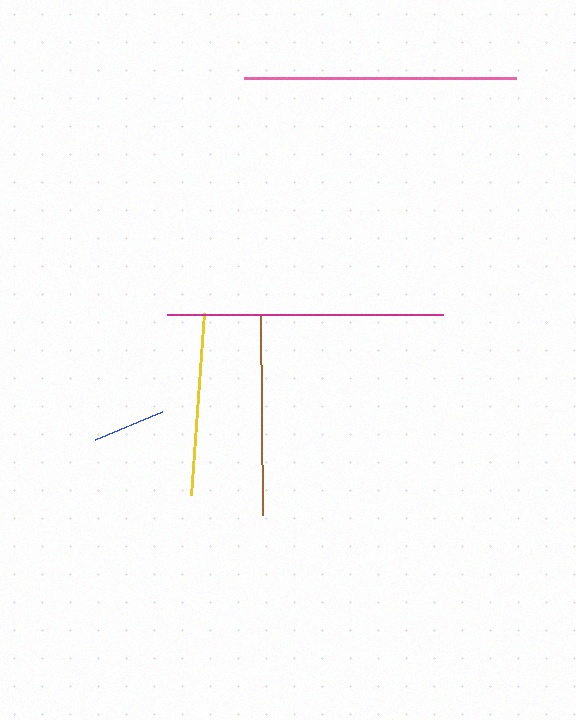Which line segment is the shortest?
The blue line is the shortest at approximately 73 pixels.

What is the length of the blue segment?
The blue segment is approximately 73 pixels long.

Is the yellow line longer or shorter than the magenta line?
The magenta line is longer than the yellow line.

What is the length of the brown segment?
The brown segment is approximately 200 pixels long.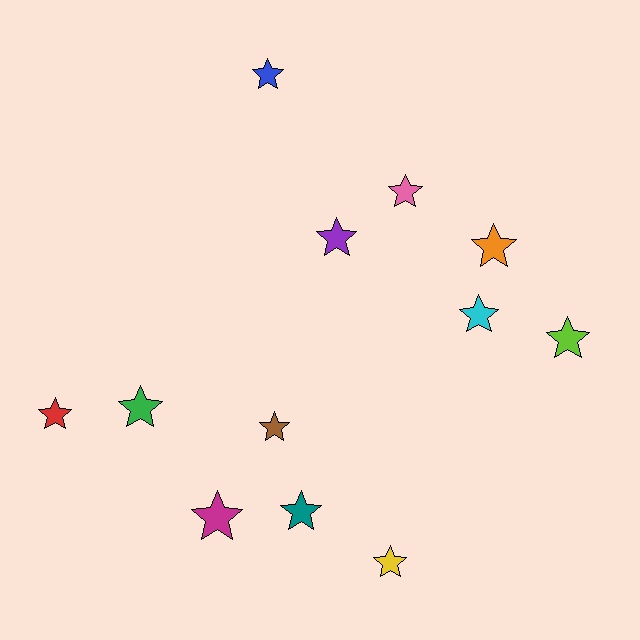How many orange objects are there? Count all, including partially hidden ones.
There is 1 orange object.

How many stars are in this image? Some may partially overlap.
There are 12 stars.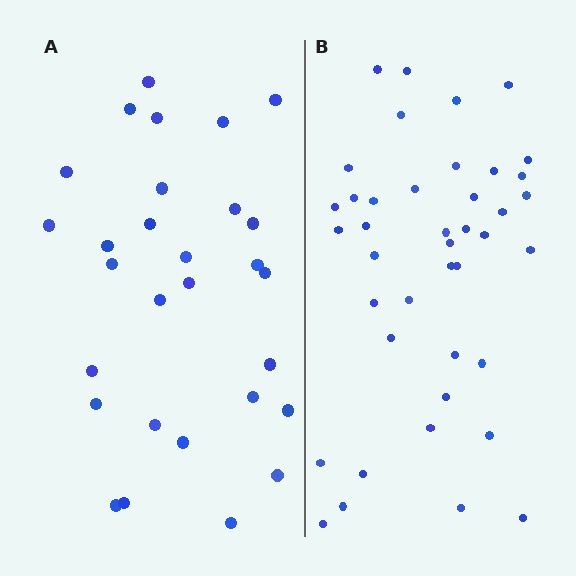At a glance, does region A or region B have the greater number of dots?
Region B (the right region) has more dots.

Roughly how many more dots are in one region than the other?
Region B has roughly 12 or so more dots than region A.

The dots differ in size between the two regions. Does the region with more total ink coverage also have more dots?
No. Region A has more total ink coverage because its dots are larger, but region B actually contains more individual dots. Total area can be misleading — the number of items is what matters here.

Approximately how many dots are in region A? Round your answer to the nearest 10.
About 30 dots. (The exact count is 29, which rounds to 30.)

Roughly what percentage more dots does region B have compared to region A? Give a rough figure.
About 40% more.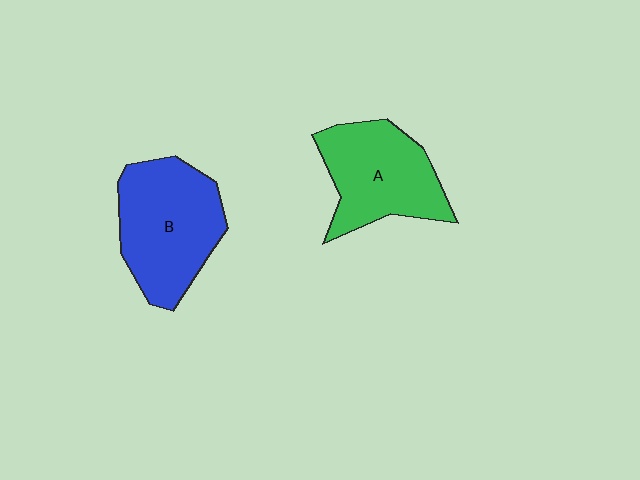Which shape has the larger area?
Shape B (blue).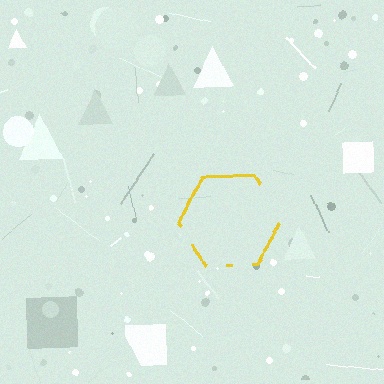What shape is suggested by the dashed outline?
The dashed outline suggests a hexagon.